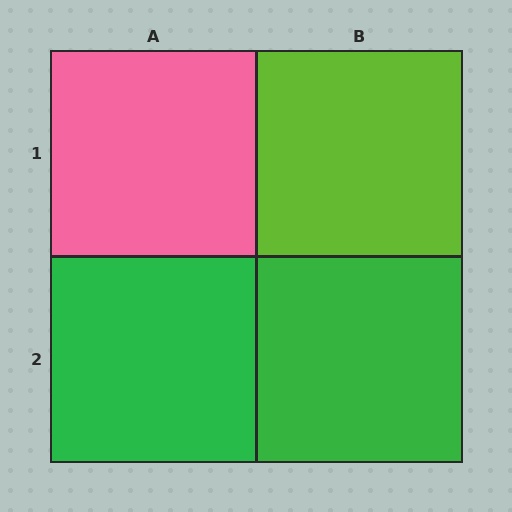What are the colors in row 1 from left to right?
Pink, lime.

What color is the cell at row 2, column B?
Green.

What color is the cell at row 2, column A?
Green.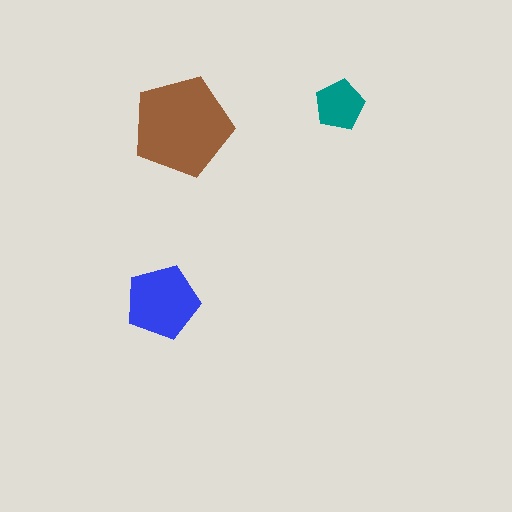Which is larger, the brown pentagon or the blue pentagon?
The brown one.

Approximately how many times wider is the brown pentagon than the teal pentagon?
About 2 times wider.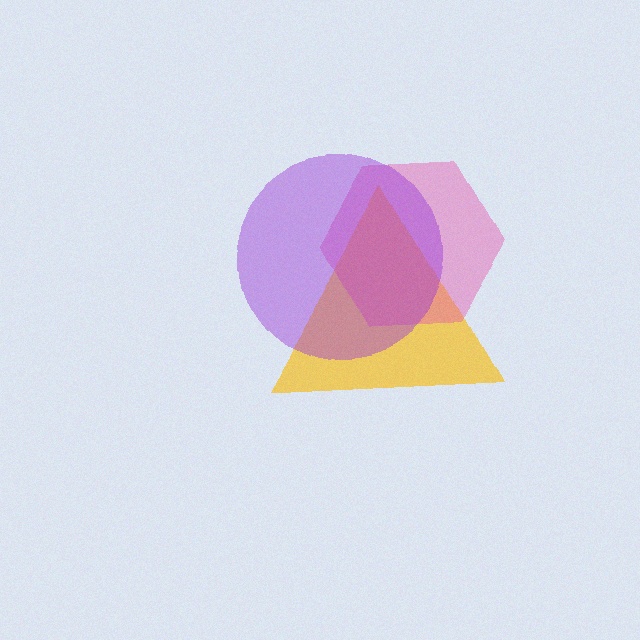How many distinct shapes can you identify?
There are 3 distinct shapes: a yellow triangle, a pink hexagon, a purple circle.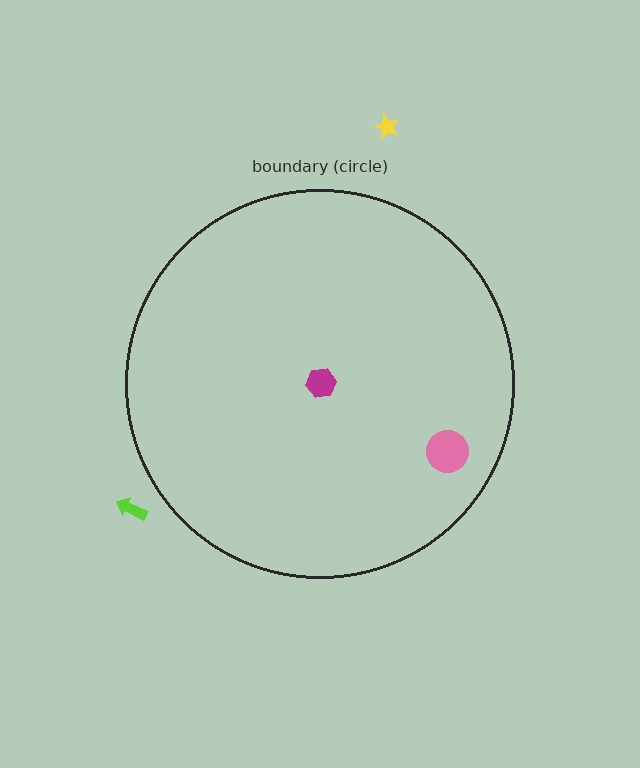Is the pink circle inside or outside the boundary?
Inside.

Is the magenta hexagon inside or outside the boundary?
Inside.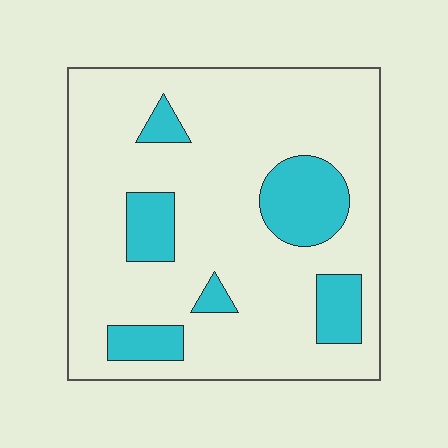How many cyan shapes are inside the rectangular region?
6.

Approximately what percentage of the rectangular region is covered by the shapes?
Approximately 20%.